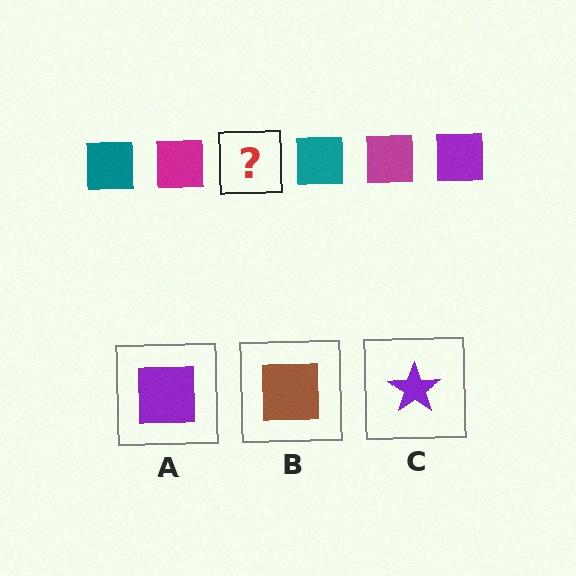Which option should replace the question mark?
Option A.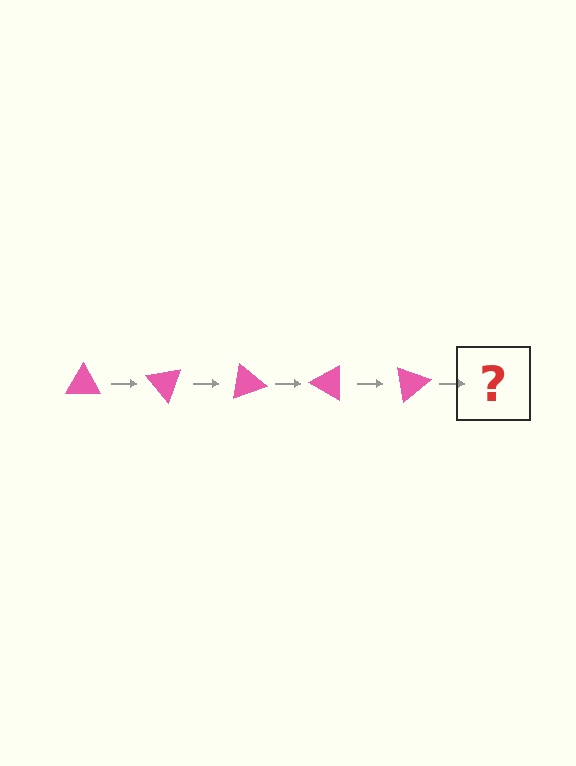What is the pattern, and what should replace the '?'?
The pattern is that the triangle rotates 50 degrees each step. The '?' should be a pink triangle rotated 250 degrees.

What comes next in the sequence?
The next element should be a pink triangle rotated 250 degrees.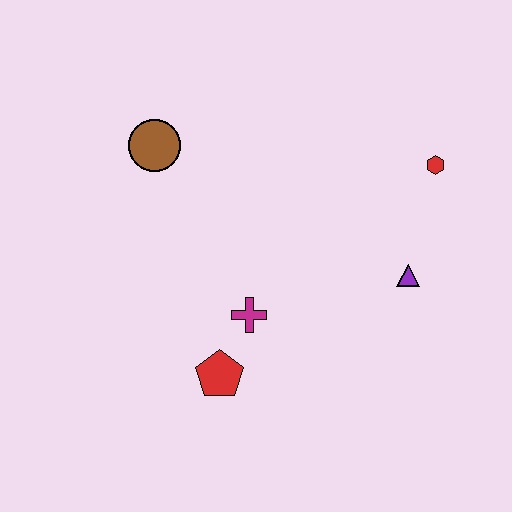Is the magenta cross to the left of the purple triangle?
Yes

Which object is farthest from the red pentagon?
The red hexagon is farthest from the red pentagon.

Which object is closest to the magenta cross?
The red pentagon is closest to the magenta cross.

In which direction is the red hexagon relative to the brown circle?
The red hexagon is to the right of the brown circle.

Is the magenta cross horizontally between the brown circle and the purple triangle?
Yes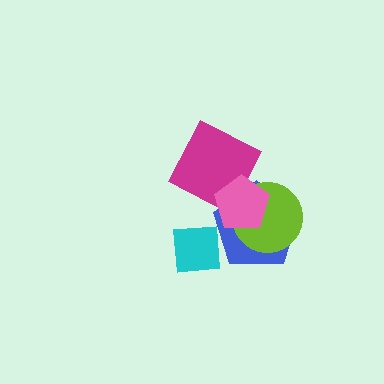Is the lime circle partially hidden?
Yes, it is partially covered by another shape.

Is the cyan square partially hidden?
No, no other shape covers it.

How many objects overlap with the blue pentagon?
4 objects overlap with the blue pentagon.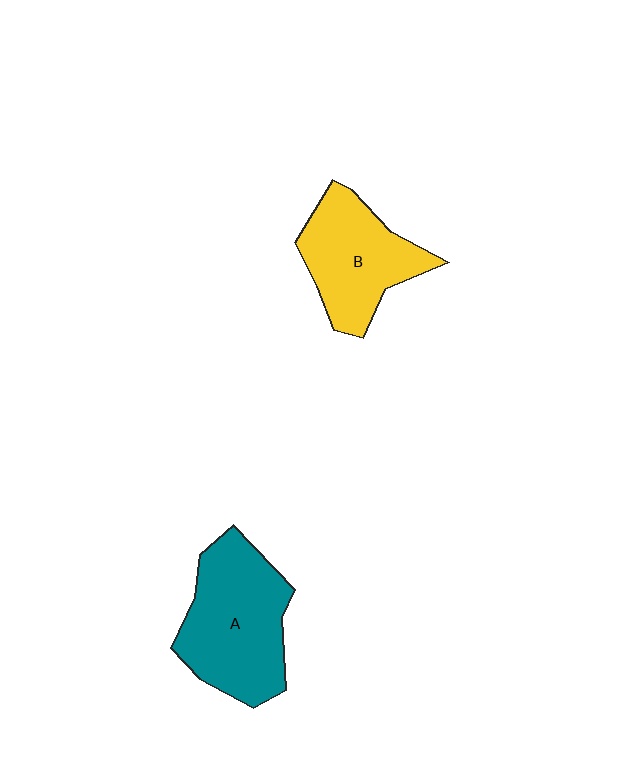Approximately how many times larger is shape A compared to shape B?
Approximately 1.2 times.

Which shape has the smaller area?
Shape B (yellow).